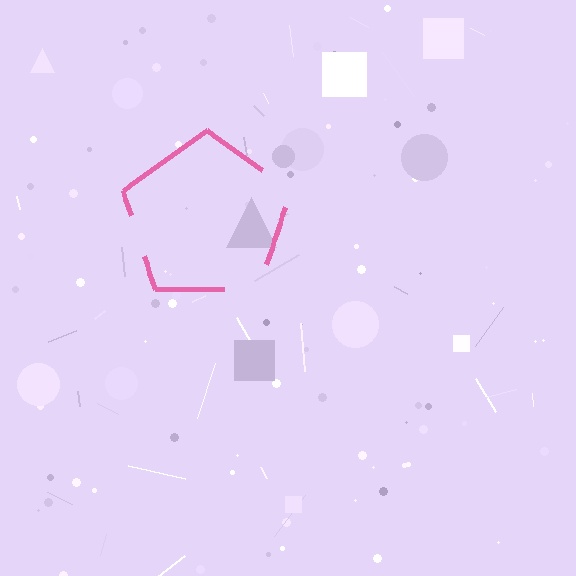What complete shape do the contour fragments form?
The contour fragments form a pentagon.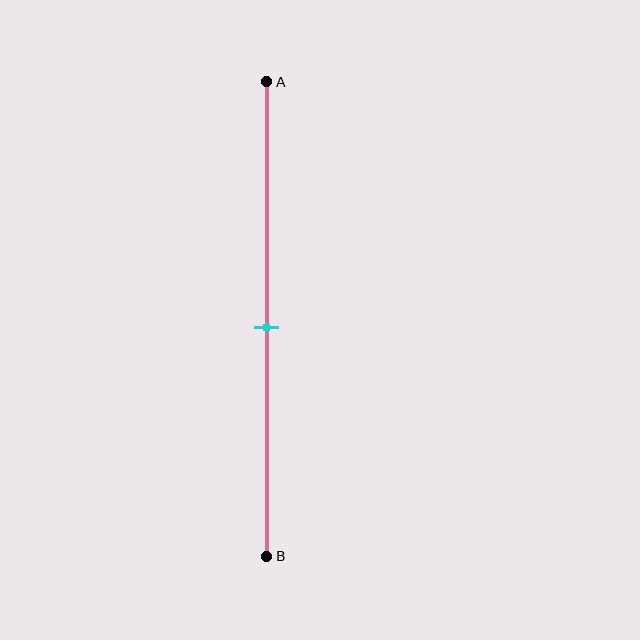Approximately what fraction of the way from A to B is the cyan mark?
The cyan mark is approximately 50% of the way from A to B.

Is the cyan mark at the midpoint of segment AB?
Yes, the mark is approximately at the midpoint.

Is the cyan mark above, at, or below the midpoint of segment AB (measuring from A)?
The cyan mark is approximately at the midpoint of segment AB.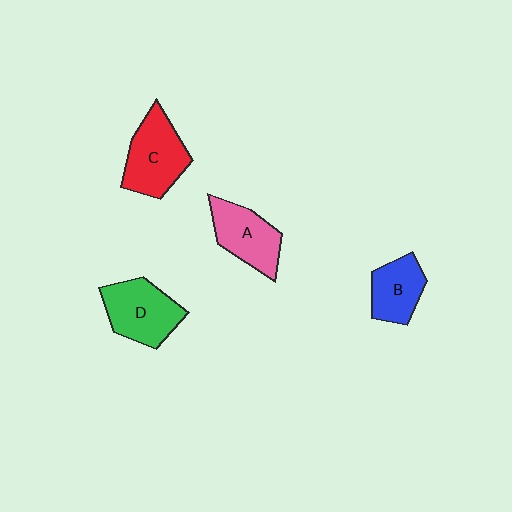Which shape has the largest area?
Shape C (red).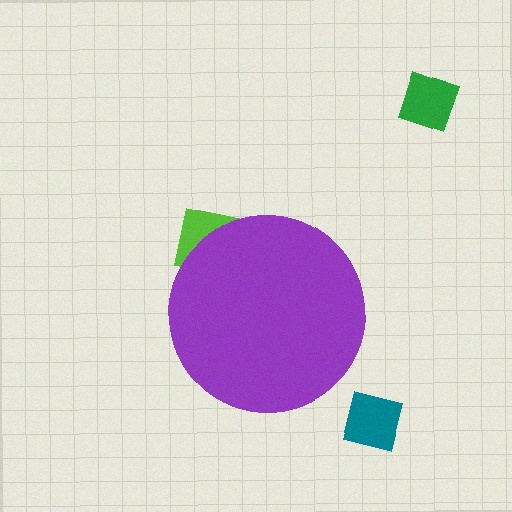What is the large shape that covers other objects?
A purple circle.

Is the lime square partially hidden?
Yes, the lime square is partially hidden behind the purple circle.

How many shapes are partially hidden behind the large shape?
1 shape is partially hidden.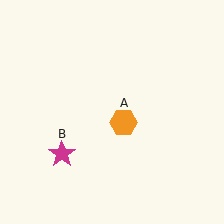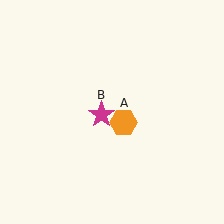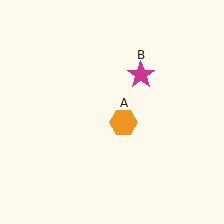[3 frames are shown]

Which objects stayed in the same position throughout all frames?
Orange hexagon (object A) remained stationary.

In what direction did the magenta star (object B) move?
The magenta star (object B) moved up and to the right.